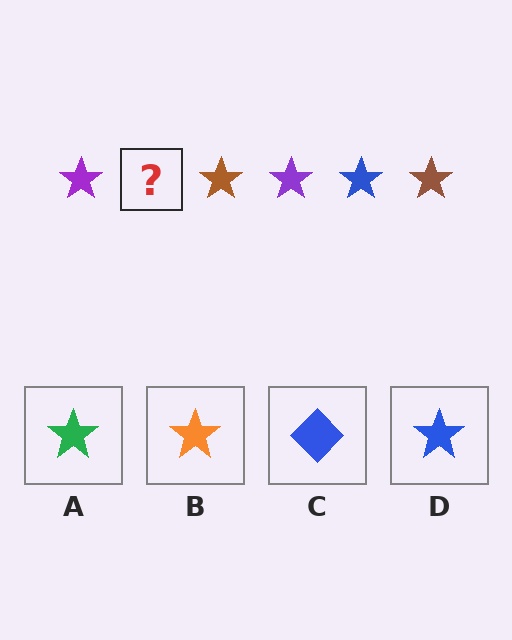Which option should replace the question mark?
Option D.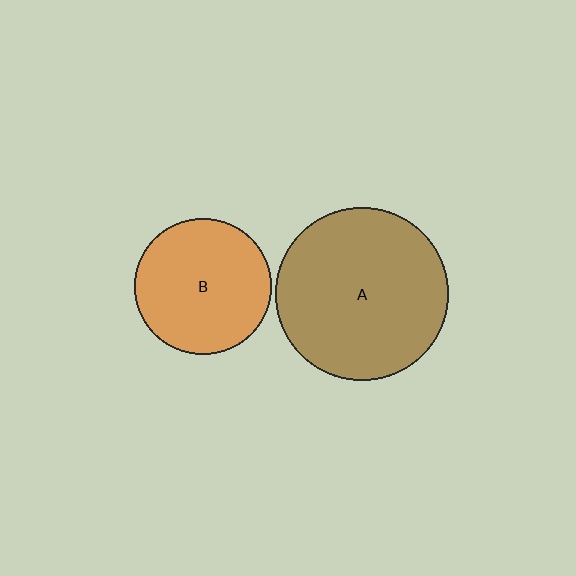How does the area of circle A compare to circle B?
Approximately 1.6 times.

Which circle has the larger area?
Circle A (brown).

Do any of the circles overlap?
No, none of the circles overlap.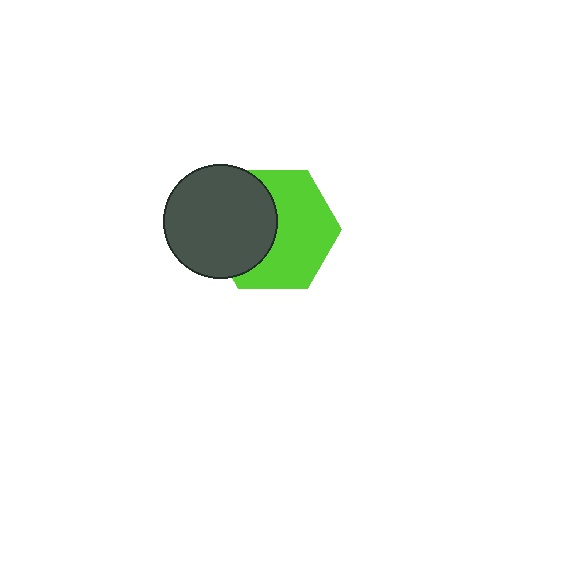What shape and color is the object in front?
The object in front is a dark gray circle.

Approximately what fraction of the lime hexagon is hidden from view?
Roughly 42% of the lime hexagon is hidden behind the dark gray circle.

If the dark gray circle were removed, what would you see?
You would see the complete lime hexagon.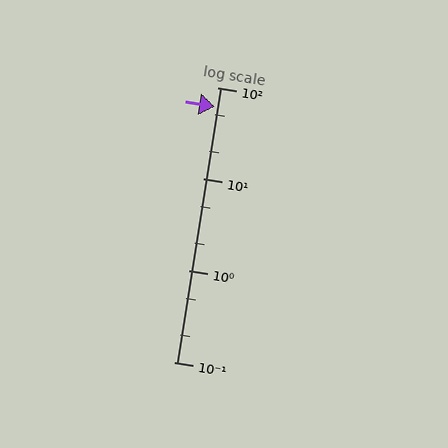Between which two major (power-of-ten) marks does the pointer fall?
The pointer is between 10 and 100.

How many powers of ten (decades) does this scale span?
The scale spans 3 decades, from 0.1 to 100.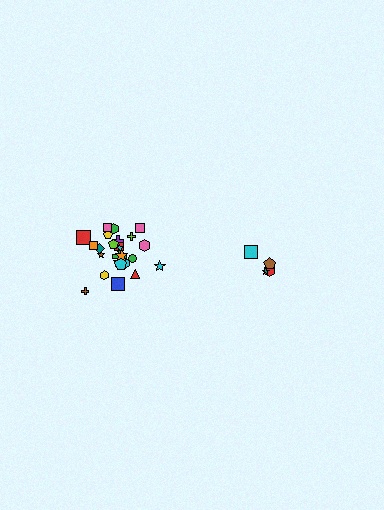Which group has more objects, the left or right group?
The left group.